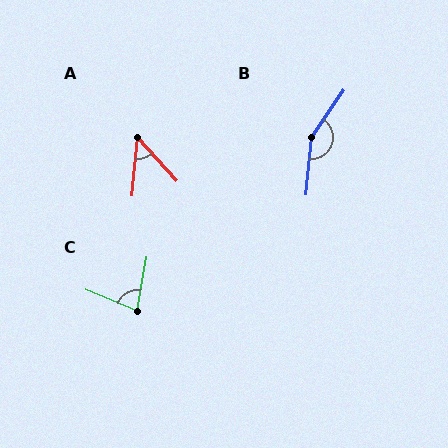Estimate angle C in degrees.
Approximately 77 degrees.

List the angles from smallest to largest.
A (48°), C (77°), B (151°).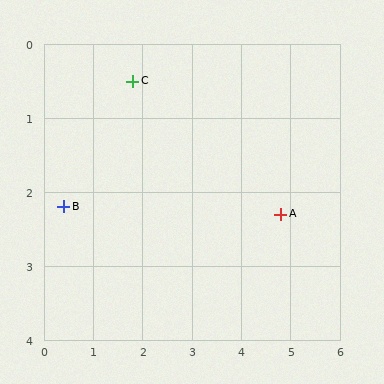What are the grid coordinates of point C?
Point C is at approximately (1.8, 0.5).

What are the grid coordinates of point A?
Point A is at approximately (4.8, 2.3).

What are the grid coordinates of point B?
Point B is at approximately (0.4, 2.2).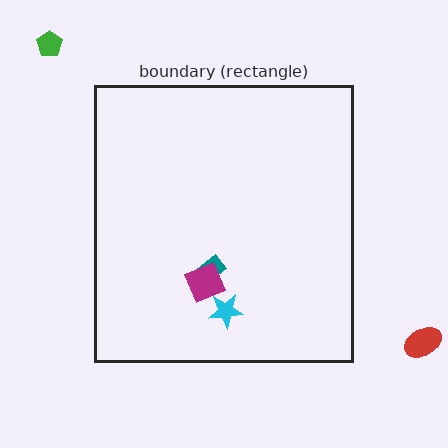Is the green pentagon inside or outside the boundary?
Outside.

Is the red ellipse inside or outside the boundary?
Outside.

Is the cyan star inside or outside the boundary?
Inside.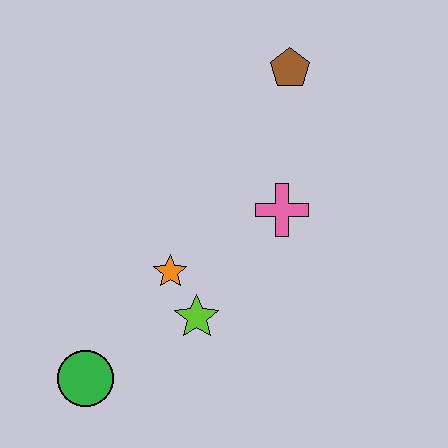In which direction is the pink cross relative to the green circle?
The pink cross is to the right of the green circle.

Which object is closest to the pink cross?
The orange star is closest to the pink cross.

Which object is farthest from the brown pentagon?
The green circle is farthest from the brown pentagon.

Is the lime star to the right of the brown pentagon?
No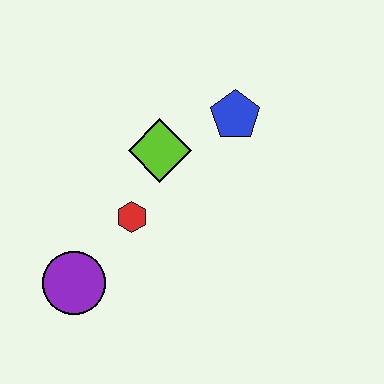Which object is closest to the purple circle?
The red hexagon is closest to the purple circle.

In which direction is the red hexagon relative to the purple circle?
The red hexagon is above the purple circle.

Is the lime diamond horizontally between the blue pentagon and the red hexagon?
Yes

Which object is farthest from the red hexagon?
The blue pentagon is farthest from the red hexagon.